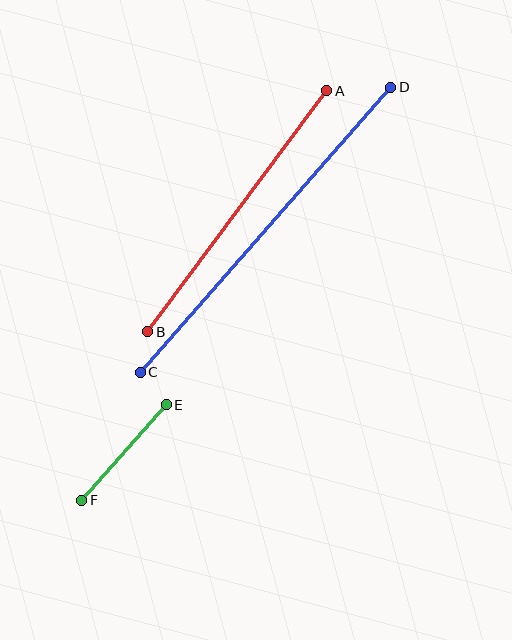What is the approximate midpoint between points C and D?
The midpoint is at approximately (266, 230) pixels.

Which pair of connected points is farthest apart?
Points C and D are farthest apart.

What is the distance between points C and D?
The distance is approximately 379 pixels.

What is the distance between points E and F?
The distance is approximately 128 pixels.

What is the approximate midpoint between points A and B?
The midpoint is at approximately (237, 211) pixels.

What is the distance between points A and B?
The distance is approximately 300 pixels.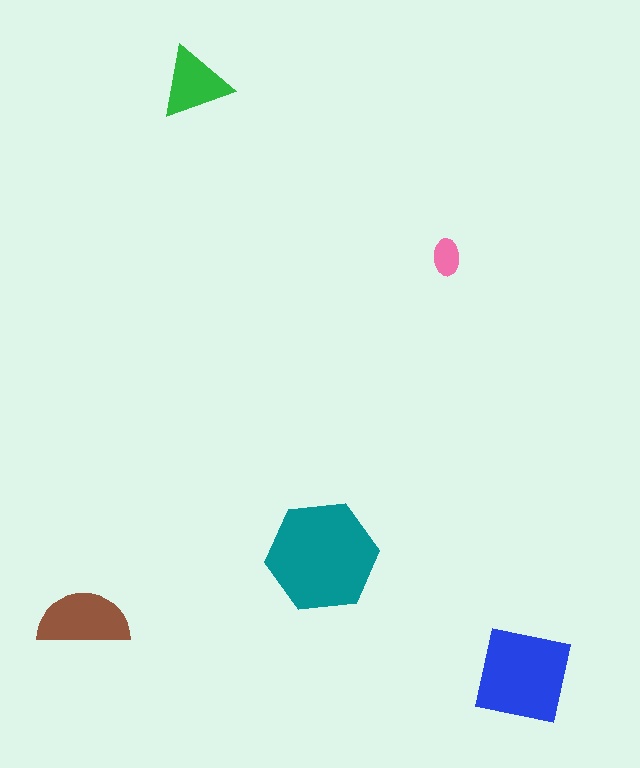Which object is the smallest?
The pink ellipse.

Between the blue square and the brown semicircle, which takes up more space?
The blue square.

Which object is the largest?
The teal hexagon.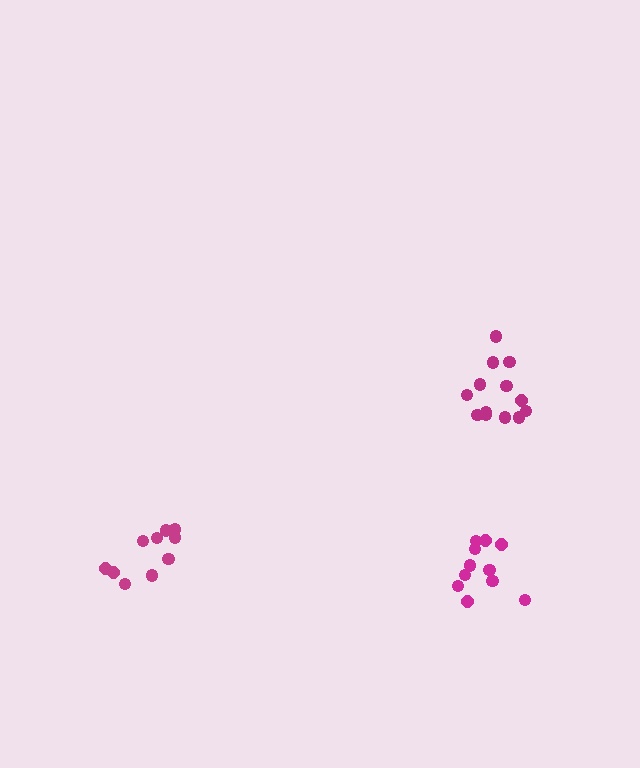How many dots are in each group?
Group 1: 11 dots, Group 2: 13 dots, Group 3: 10 dots (34 total).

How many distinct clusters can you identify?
There are 3 distinct clusters.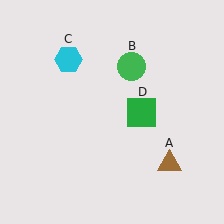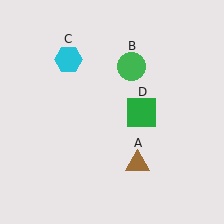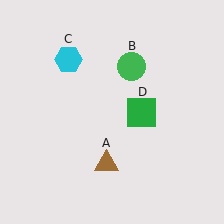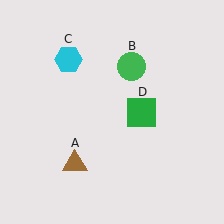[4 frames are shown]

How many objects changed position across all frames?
1 object changed position: brown triangle (object A).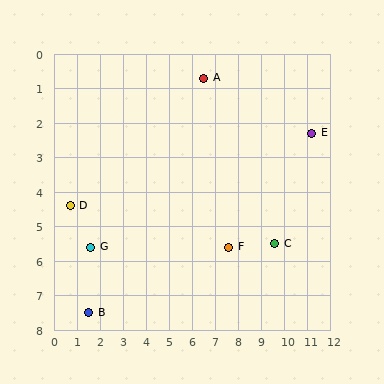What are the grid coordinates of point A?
Point A is at approximately (6.5, 0.7).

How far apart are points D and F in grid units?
Points D and F are about 7.0 grid units apart.